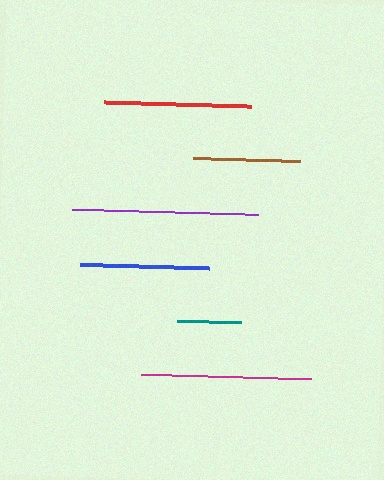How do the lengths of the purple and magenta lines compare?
The purple and magenta lines are approximately the same length.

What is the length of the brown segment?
The brown segment is approximately 107 pixels long.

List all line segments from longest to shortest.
From longest to shortest: purple, magenta, red, blue, brown, teal.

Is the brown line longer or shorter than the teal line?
The brown line is longer than the teal line.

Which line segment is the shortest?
The teal line is the shortest at approximately 63 pixels.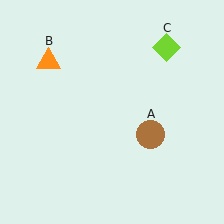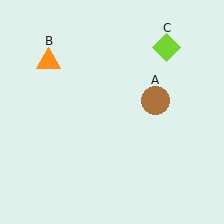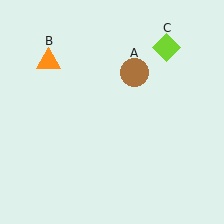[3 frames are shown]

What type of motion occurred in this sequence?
The brown circle (object A) rotated counterclockwise around the center of the scene.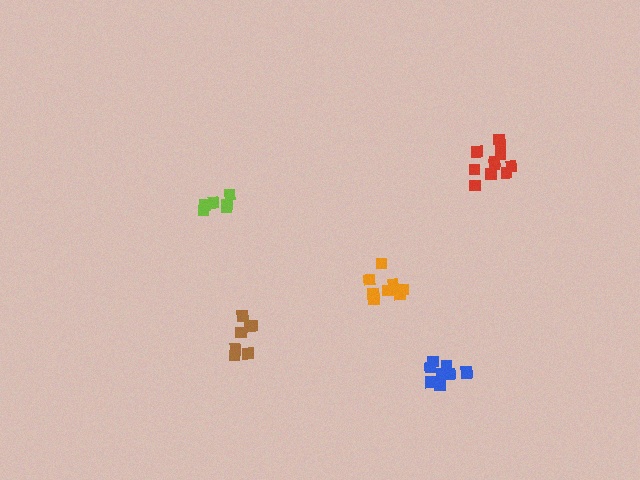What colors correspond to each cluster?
The clusters are colored: red, blue, lime, orange, brown.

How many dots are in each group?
Group 1: 11 dots, Group 2: 9 dots, Group 3: 6 dots, Group 4: 8 dots, Group 5: 8 dots (42 total).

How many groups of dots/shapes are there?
There are 5 groups.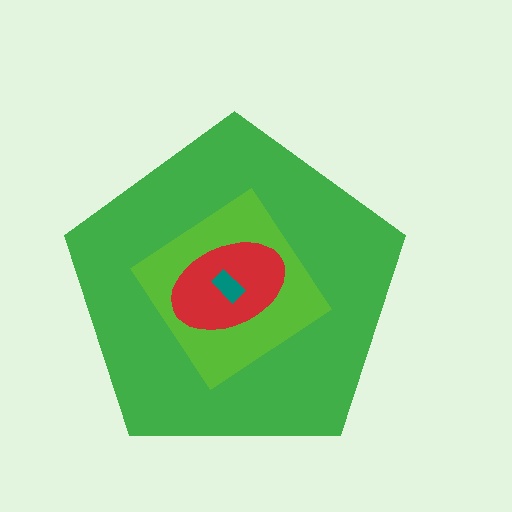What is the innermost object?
The teal rectangle.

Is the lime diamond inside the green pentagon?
Yes.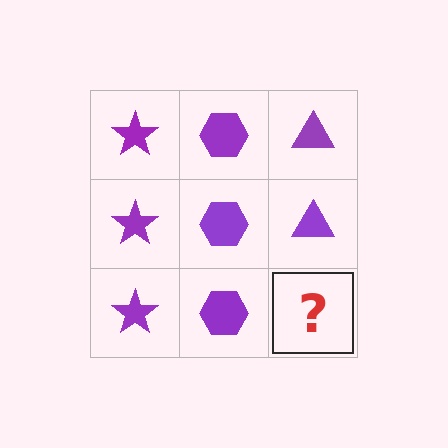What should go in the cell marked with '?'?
The missing cell should contain a purple triangle.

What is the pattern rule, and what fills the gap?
The rule is that each column has a consistent shape. The gap should be filled with a purple triangle.